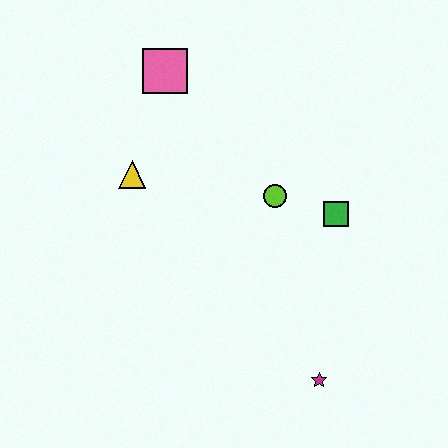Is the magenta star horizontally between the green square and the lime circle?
Yes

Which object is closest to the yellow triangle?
The pink square is closest to the yellow triangle.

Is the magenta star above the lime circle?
No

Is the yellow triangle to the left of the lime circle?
Yes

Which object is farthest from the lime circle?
The magenta star is farthest from the lime circle.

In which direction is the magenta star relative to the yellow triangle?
The magenta star is below the yellow triangle.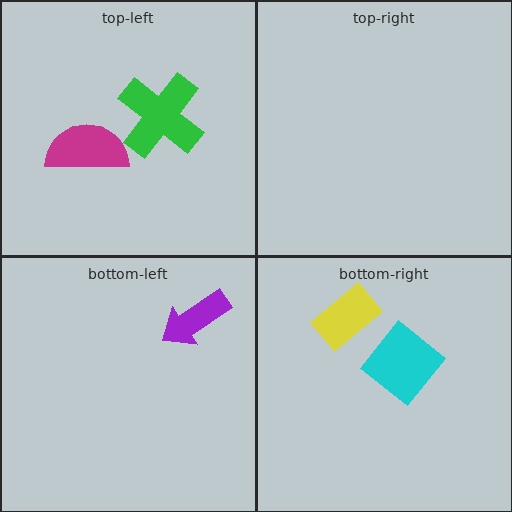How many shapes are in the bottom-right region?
2.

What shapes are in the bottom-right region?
The yellow rectangle, the cyan diamond.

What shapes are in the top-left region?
The magenta semicircle, the green cross.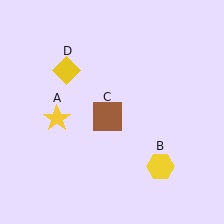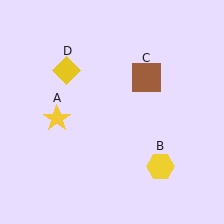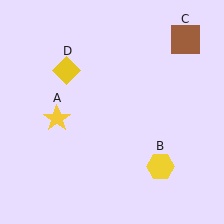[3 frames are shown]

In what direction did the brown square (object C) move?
The brown square (object C) moved up and to the right.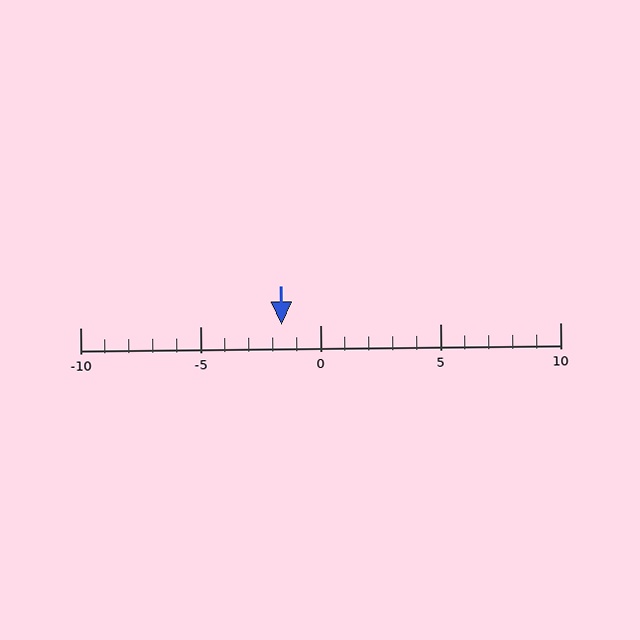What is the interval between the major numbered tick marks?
The major tick marks are spaced 5 units apart.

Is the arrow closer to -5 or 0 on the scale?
The arrow is closer to 0.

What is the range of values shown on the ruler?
The ruler shows values from -10 to 10.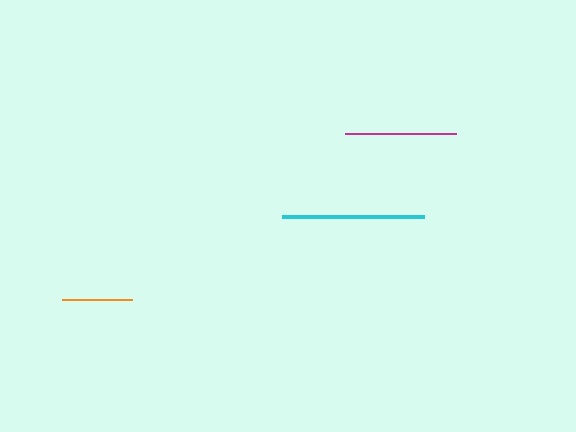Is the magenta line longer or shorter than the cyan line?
The cyan line is longer than the magenta line.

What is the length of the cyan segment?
The cyan segment is approximately 142 pixels long.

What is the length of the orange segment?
The orange segment is approximately 71 pixels long.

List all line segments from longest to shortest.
From longest to shortest: cyan, magenta, orange.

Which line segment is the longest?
The cyan line is the longest at approximately 142 pixels.